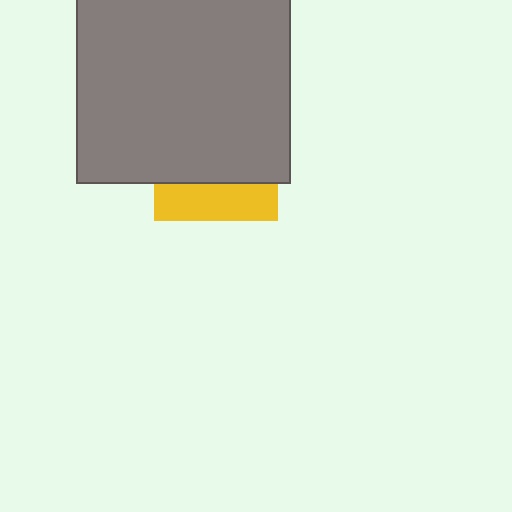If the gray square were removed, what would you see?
You would see the complete yellow square.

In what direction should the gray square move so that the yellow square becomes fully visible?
The gray square should move up. That is the shortest direction to clear the overlap and leave the yellow square fully visible.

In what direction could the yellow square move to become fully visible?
The yellow square could move down. That would shift it out from behind the gray square entirely.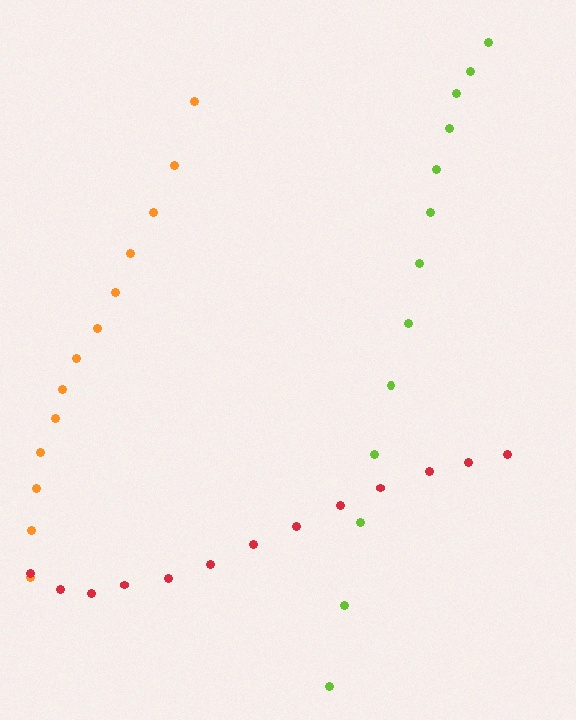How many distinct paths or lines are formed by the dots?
There are 3 distinct paths.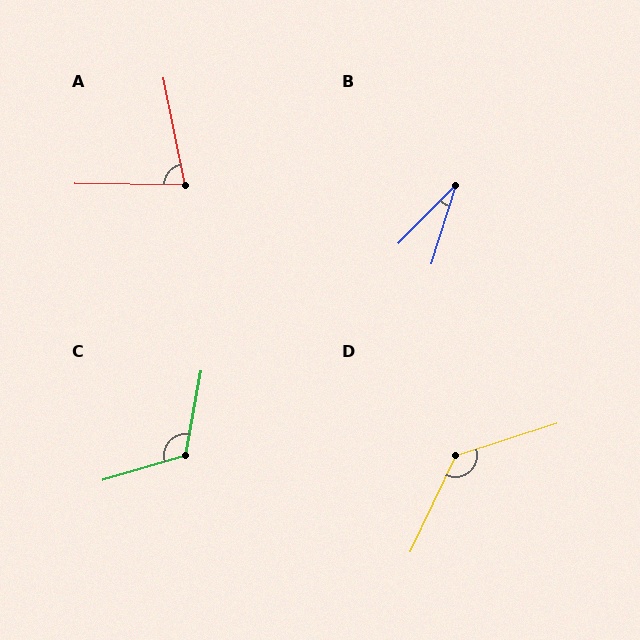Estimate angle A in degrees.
Approximately 78 degrees.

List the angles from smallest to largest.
B (27°), A (78°), C (117°), D (133°).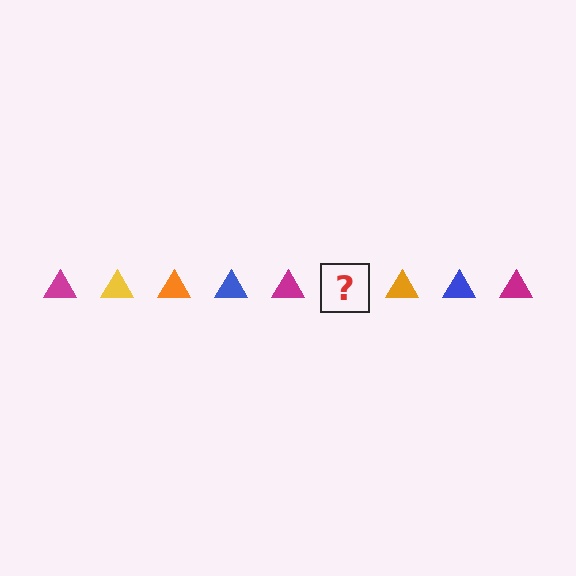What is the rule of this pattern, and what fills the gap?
The rule is that the pattern cycles through magenta, yellow, orange, blue triangles. The gap should be filled with a yellow triangle.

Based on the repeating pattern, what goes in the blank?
The blank should be a yellow triangle.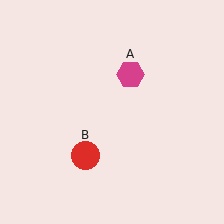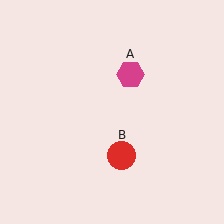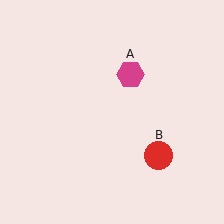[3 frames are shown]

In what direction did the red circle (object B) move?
The red circle (object B) moved right.